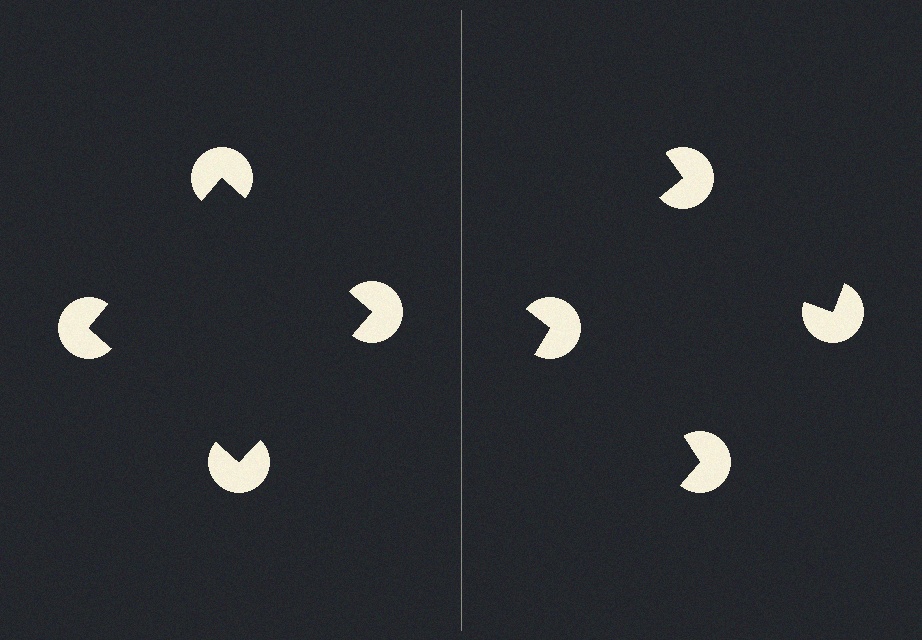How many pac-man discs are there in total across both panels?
8 — 4 on each side.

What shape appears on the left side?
An illusory square.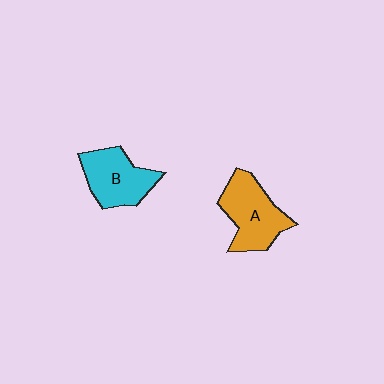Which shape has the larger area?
Shape A (orange).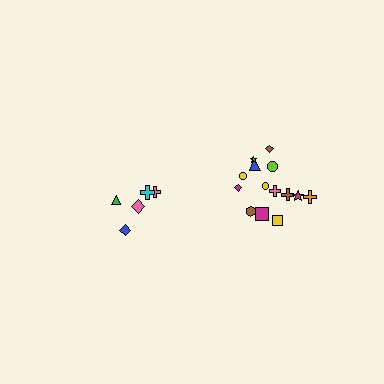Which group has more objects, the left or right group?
The right group.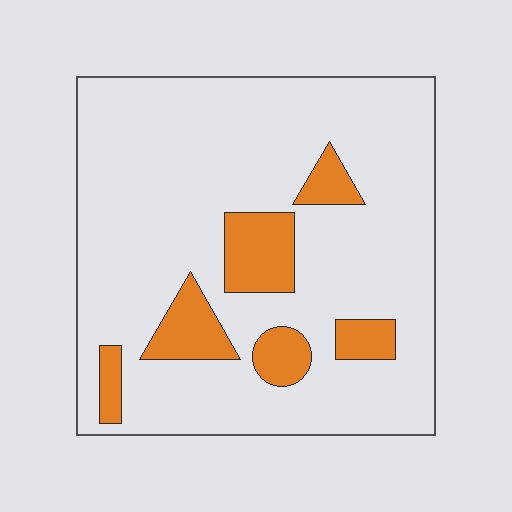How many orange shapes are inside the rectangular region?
6.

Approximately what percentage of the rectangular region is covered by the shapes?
Approximately 15%.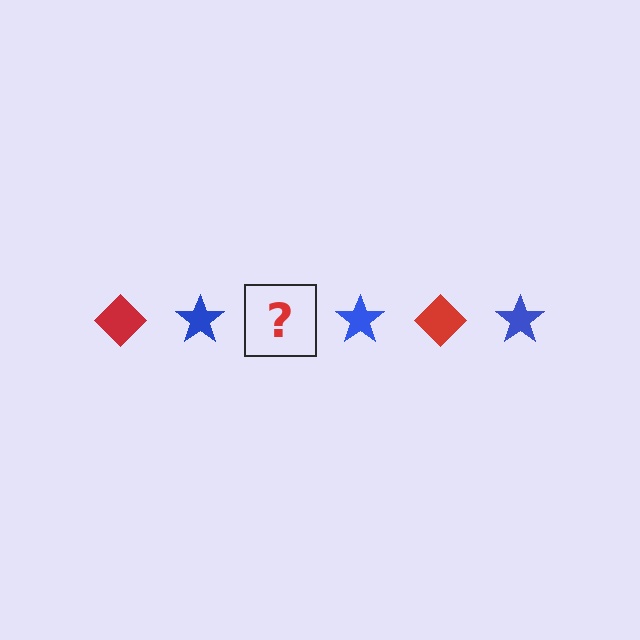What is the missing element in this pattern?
The missing element is a red diamond.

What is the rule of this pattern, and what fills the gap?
The rule is that the pattern alternates between red diamond and blue star. The gap should be filled with a red diamond.